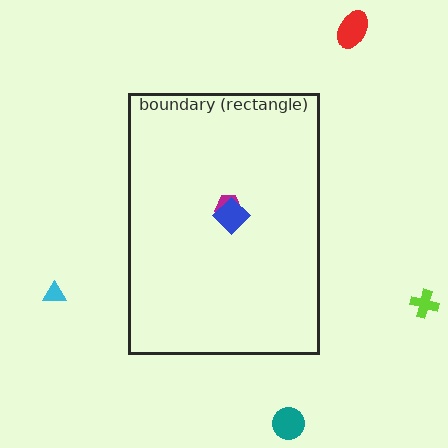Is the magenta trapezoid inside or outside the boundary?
Inside.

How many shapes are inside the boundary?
2 inside, 4 outside.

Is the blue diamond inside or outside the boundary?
Inside.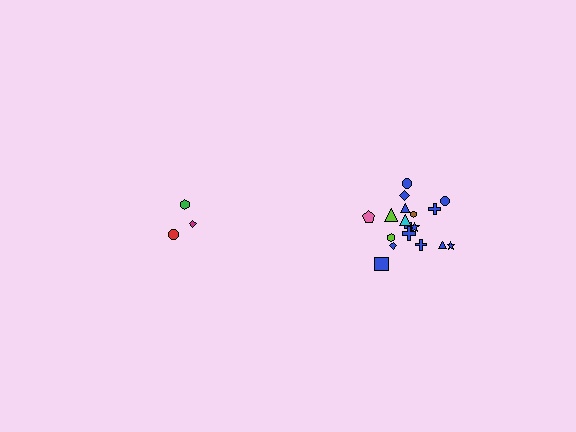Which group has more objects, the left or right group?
The right group.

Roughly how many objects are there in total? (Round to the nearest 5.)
Roughly 20 objects in total.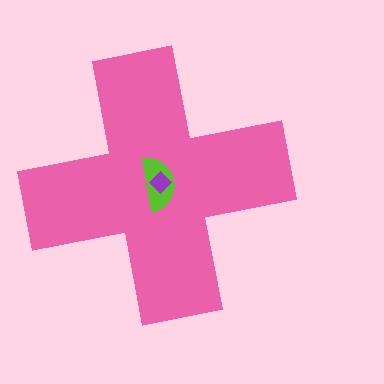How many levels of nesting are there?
3.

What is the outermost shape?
The pink cross.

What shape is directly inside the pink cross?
The lime semicircle.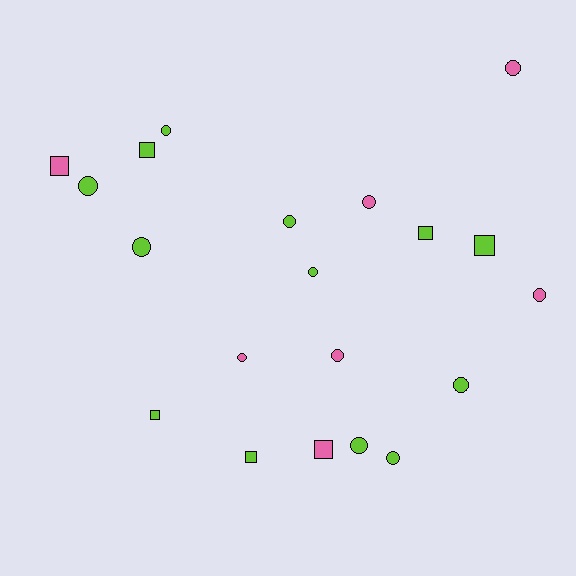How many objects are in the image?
There are 20 objects.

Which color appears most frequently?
Lime, with 13 objects.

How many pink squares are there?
There are 2 pink squares.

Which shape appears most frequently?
Circle, with 13 objects.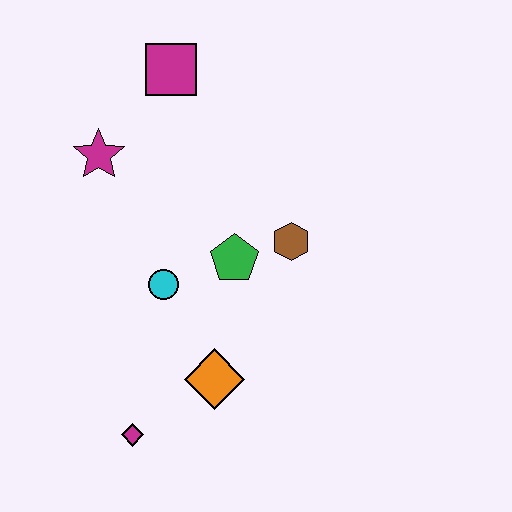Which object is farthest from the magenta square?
The magenta diamond is farthest from the magenta square.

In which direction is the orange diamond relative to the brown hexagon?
The orange diamond is below the brown hexagon.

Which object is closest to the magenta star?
The magenta square is closest to the magenta star.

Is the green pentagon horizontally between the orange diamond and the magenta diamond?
No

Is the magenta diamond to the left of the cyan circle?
Yes